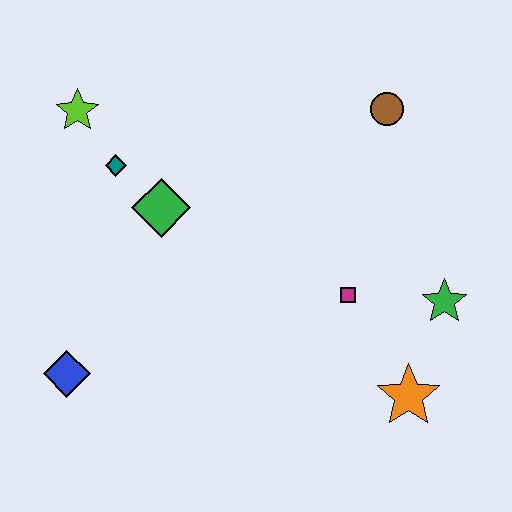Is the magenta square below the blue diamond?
No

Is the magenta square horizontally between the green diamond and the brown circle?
Yes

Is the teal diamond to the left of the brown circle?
Yes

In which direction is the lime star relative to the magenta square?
The lime star is to the left of the magenta square.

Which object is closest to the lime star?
The teal diamond is closest to the lime star.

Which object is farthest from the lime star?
The orange star is farthest from the lime star.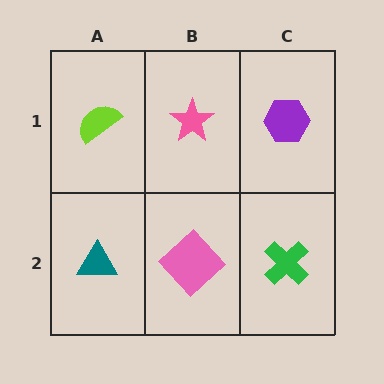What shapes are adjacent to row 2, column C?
A purple hexagon (row 1, column C), a pink diamond (row 2, column B).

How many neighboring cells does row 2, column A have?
2.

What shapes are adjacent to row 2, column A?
A lime semicircle (row 1, column A), a pink diamond (row 2, column B).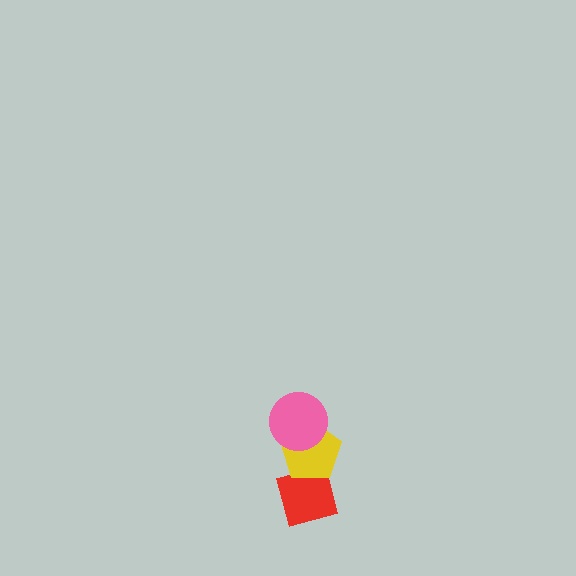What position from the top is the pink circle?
The pink circle is 1st from the top.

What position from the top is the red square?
The red square is 3rd from the top.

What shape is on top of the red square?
The yellow pentagon is on top of the red square.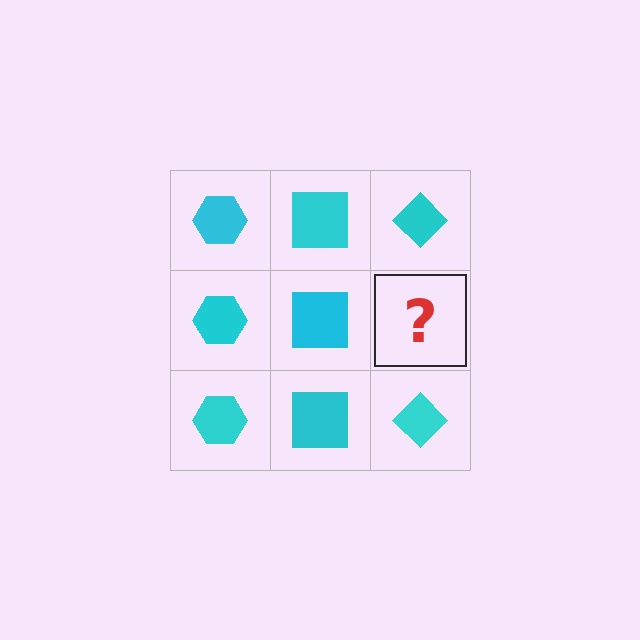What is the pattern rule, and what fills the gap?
The rule is that each column has a consistent shape. The gap should be filled with a cyan diamond.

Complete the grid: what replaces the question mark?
The question mark should be replaced with a cyan diamond.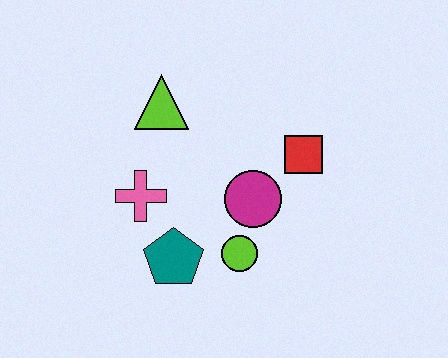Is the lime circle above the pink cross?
No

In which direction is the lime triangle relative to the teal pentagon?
The lime triangle is above the teal pentagon.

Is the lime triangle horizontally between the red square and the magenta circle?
No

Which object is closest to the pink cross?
The teal pentagon is closest to the pink cross.